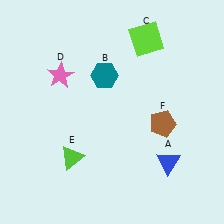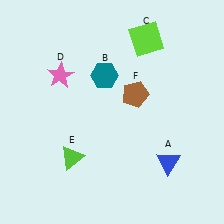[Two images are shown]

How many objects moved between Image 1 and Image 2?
1 object moved between the two images.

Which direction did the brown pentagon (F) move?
The brown pentagon (F) moved up.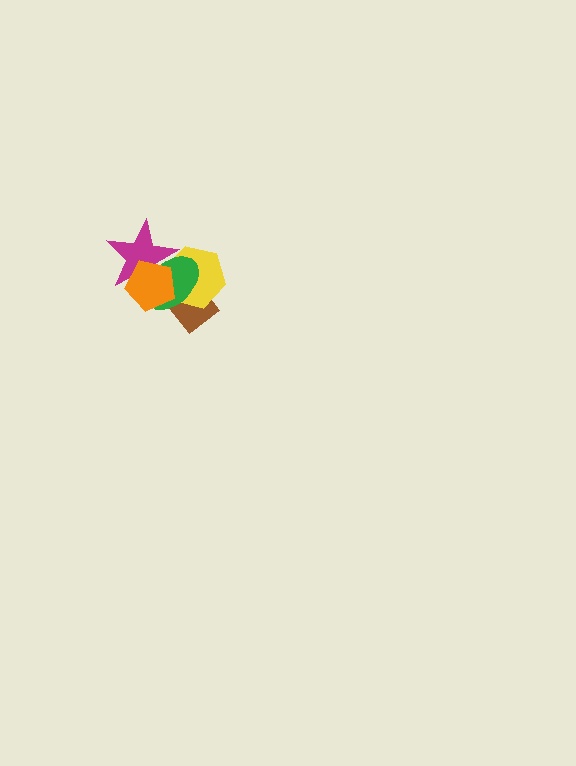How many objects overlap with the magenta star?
4 objects overlap with the magenta star.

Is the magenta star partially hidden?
Yes, it is partially covered by another shape.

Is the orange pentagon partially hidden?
No, no other shape covers it.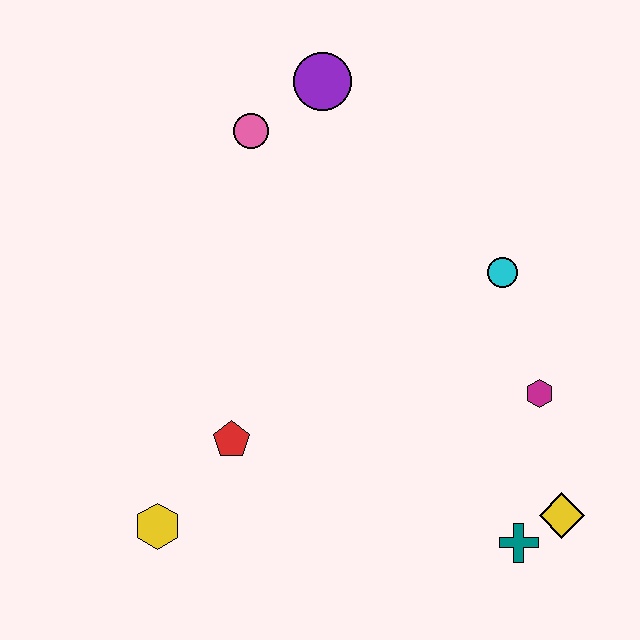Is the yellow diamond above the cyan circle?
No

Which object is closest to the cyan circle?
The magenta hexagon is closest to the cyan circle.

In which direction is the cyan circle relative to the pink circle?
The cyan circle is to the right of the pink circle.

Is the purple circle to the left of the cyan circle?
Yes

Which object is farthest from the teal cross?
The purple circle is farthest from the teal cross.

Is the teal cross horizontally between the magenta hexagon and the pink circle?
Yes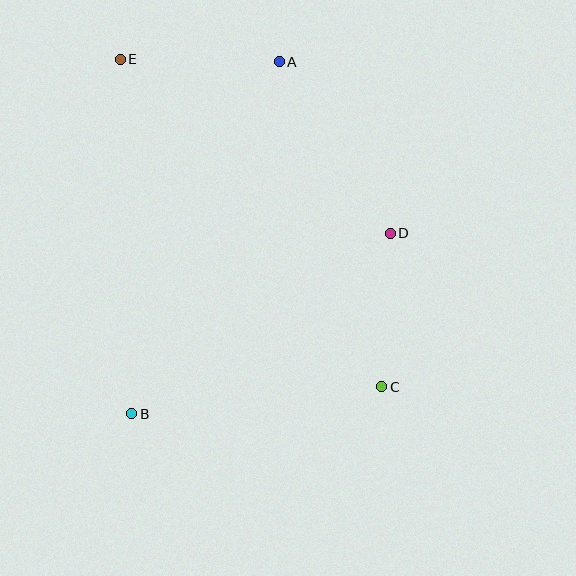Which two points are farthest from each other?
Points C and E are farthest from each other.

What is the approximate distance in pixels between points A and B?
The distance between A and B is approximately 382 pixels.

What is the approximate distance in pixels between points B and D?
The distance between B and D is approximately 315 pixels.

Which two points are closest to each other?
Points C and D are closest to each other.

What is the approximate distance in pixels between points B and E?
The distance between B and E is approximately 354 pixels.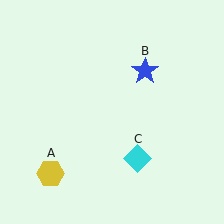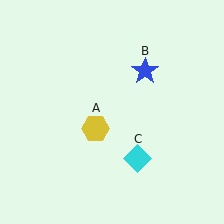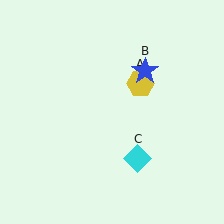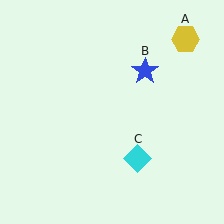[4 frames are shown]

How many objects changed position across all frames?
1 object changed position: yellow hexagon (object A).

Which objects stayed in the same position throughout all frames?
Blue star (object B) and cyan diamond (object C) remained stationary.